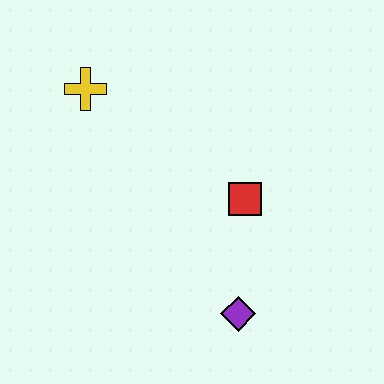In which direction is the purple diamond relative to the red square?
The purple diamond is below the red square.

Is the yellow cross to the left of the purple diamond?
Yes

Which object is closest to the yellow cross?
The red square is closest to the yellow cross.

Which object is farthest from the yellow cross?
The purple diamond is farthest from the yellow cross.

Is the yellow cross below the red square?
No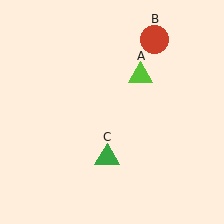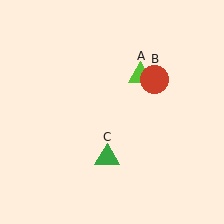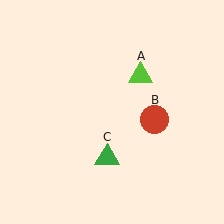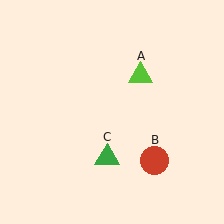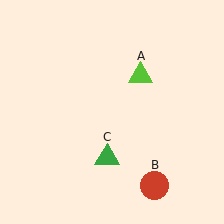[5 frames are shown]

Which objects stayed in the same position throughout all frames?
Lime triangle (object A) and green triangle (object C) remained stationary.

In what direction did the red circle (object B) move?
The red circle (object B) moved down.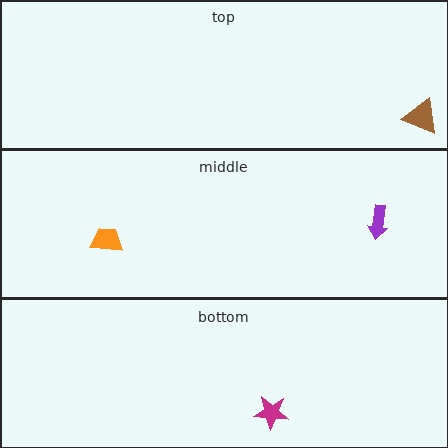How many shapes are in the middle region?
2.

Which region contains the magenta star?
The bottom region.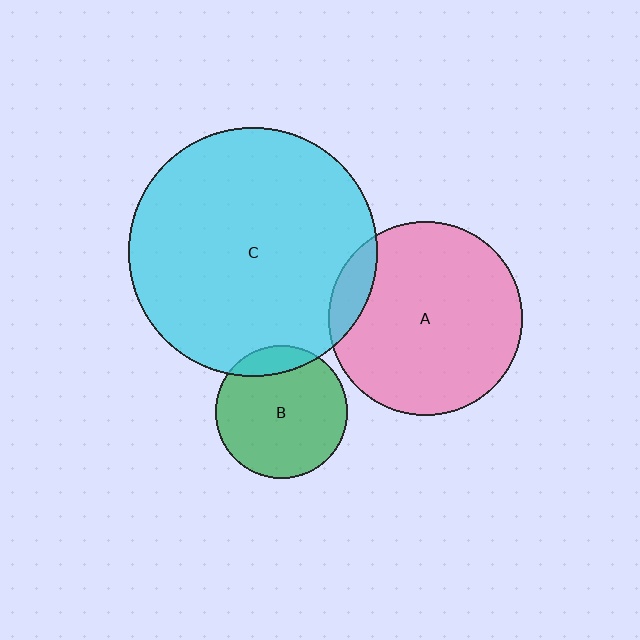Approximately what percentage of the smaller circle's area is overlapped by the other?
Approximately 15%.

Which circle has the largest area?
Circle C (cyan).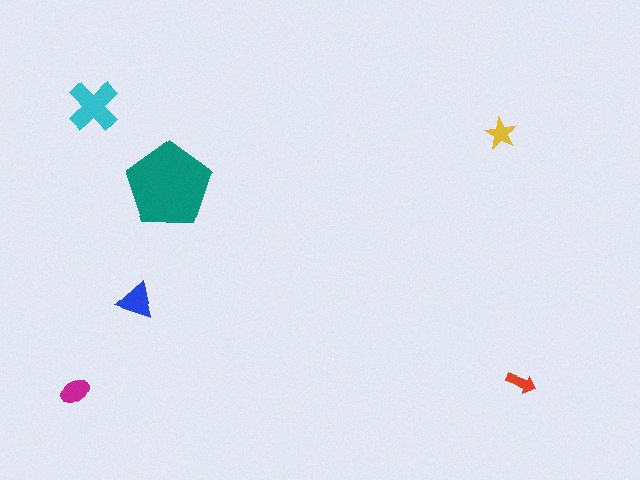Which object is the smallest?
The red arrow.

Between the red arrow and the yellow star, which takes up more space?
The yellow star.